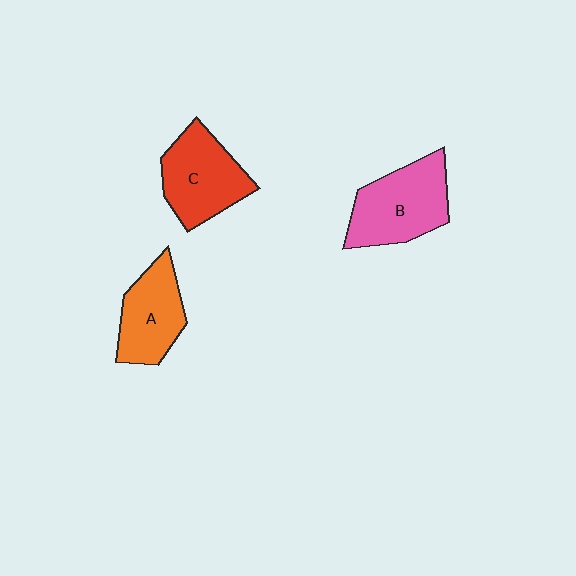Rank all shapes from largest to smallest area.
From largest to smallest: B (pink), C (red), A (orange).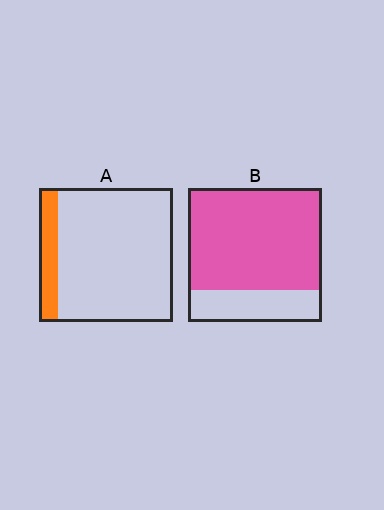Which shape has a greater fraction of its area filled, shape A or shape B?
Shape B.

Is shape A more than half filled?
No.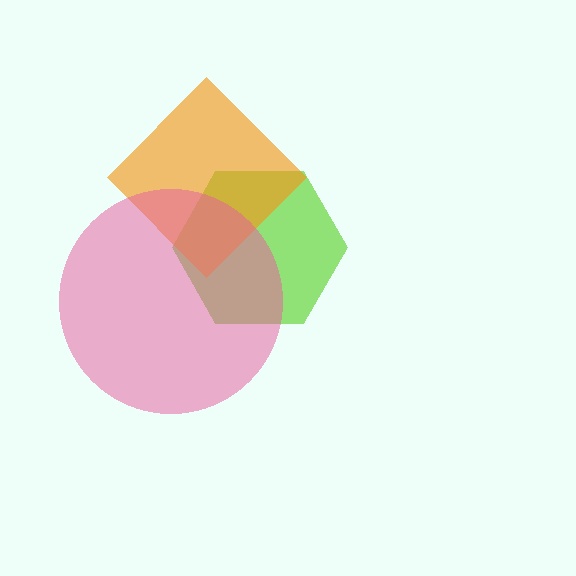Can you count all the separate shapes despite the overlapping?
Yes, there are 3 separate shapes.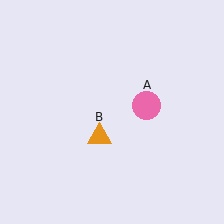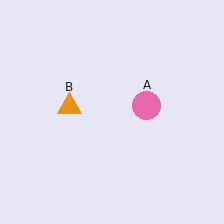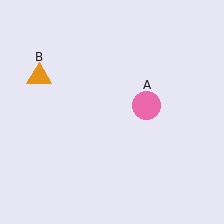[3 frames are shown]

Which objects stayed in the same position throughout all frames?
Pink circle (object A) remained stationary.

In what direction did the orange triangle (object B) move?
The orange triangle (object B) moved up and to the left.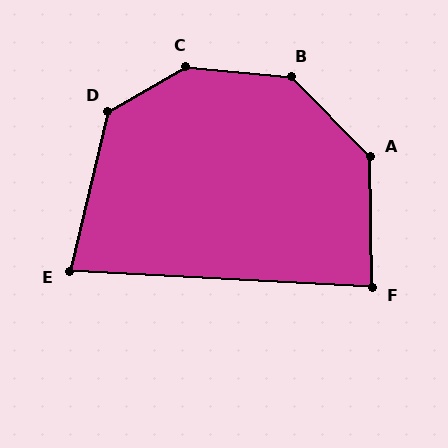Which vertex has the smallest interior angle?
E, at approximately 80 degrees.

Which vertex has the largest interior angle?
C, at approximately 145 degrees.